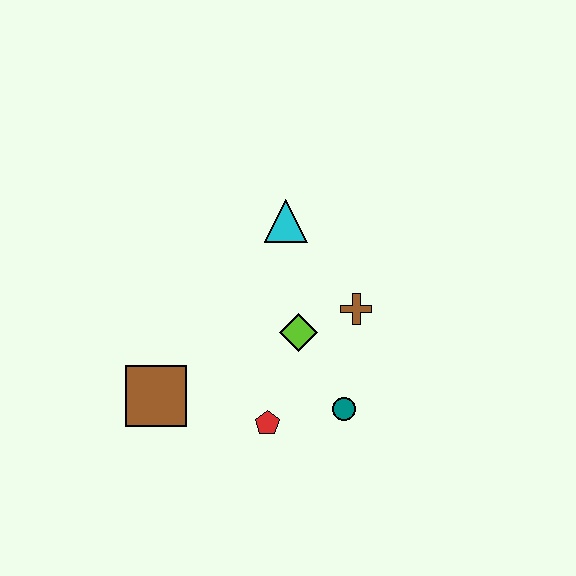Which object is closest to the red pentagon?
The teal circle is closest to the red pentagon.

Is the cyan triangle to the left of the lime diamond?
Yes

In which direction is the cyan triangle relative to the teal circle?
The cyan triangle is above the teal circle.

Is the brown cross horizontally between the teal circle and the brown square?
No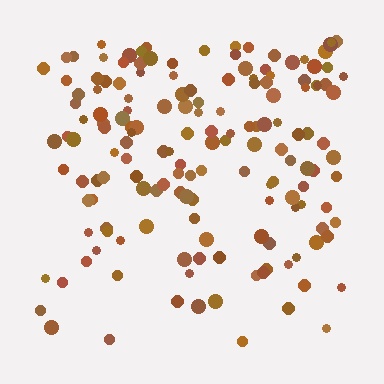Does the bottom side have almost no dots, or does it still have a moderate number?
Still a moderate number, just noticeably fewer than the top.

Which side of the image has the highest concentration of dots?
The top.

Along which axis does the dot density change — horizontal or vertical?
Vertical.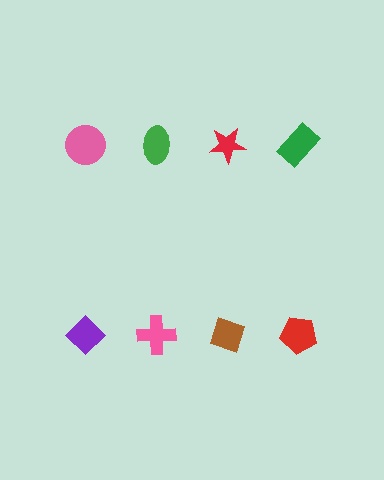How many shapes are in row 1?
4 shapes.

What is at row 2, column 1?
A purple diamond.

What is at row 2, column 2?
A pink cross.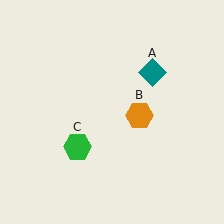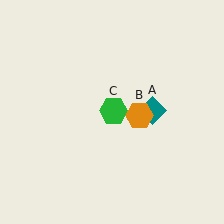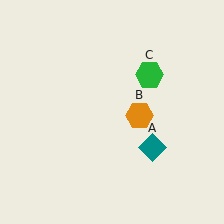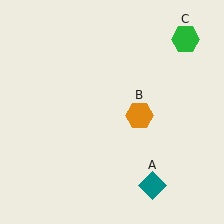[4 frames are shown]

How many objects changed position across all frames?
2 objects changed position: teal diamond (object A), green hexagon (object C).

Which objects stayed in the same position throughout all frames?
Orange hexagon (object B) remained stationary.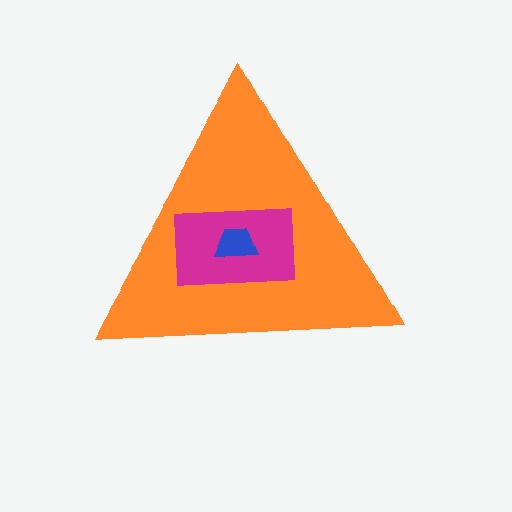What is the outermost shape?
The orange triangle.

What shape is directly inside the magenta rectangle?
The blue trapezoid.